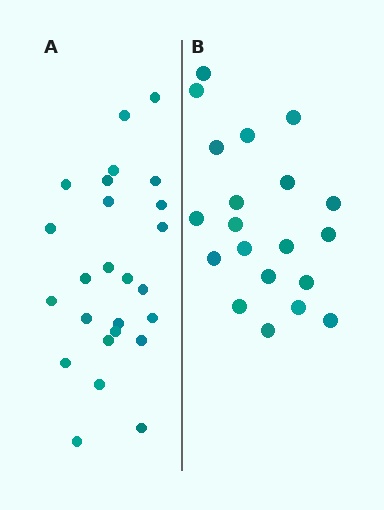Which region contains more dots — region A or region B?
Region A (the left region) has more dots.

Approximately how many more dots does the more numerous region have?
Region A has about 5 more dots than region B.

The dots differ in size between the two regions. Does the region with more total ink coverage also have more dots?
No. Region B has more total ink coverage because its dots are larger, but region A actually contains more individual dots. Total area can be misleading — the number of items is what matters here.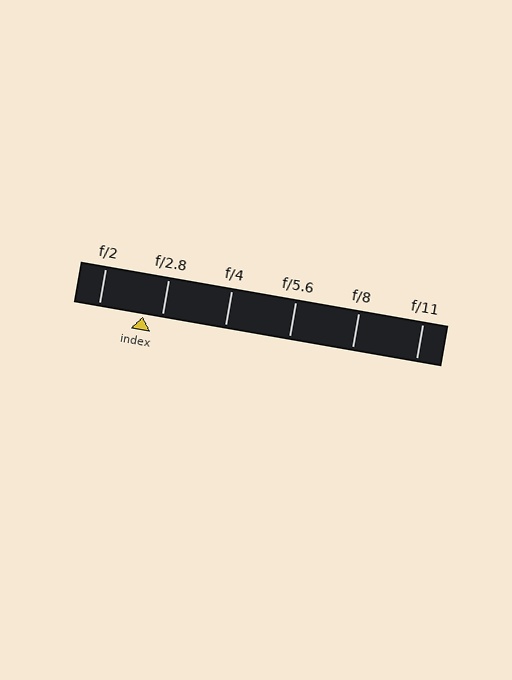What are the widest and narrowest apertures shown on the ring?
The widest aperture shown is f/2 and the narrowest is f/11.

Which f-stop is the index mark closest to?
The index mark is closest to f/2.8.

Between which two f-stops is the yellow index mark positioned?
The index mark is between f/2 and f/2.8.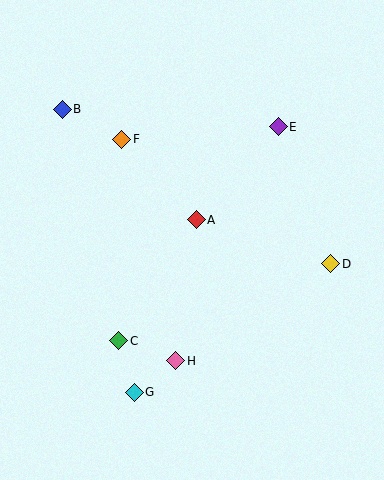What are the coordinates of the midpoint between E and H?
The midpoint between E and H is at (227, 244).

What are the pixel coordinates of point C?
Point C is at (119, 341).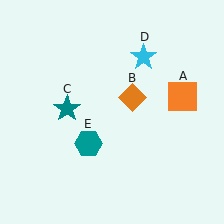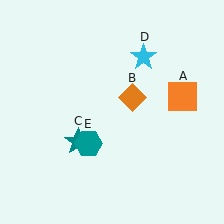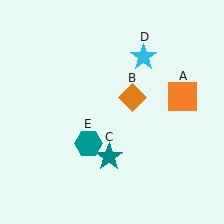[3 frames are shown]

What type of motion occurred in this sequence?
The teal star (object C) rotated counterclockwise around the center of the scene.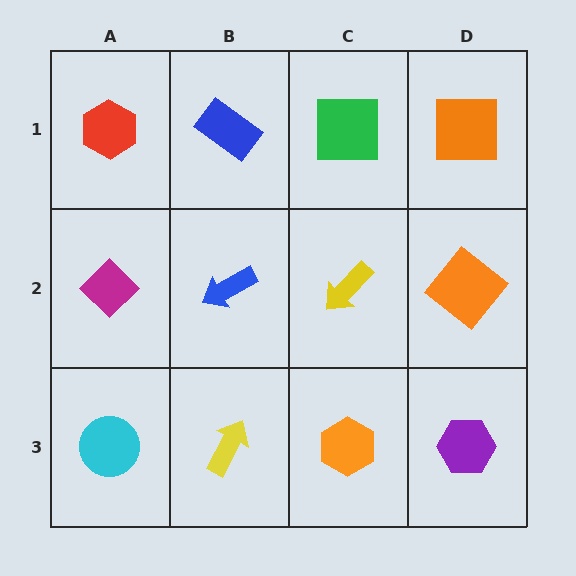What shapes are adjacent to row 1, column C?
A yellow arrow (row 2, column C), a blue rectangle (row 1, column B), an orange square (row 1, column D).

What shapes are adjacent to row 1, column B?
A blue arrow (row 2, column B), a red hexagon (row 1, column A), a green square (row 1, column C).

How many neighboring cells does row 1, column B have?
3.